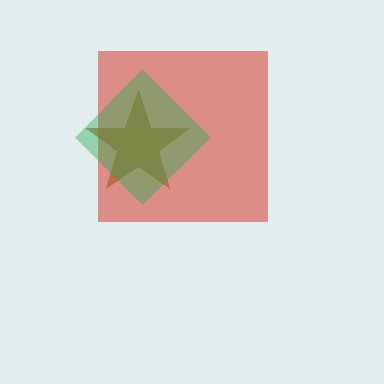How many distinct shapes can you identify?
There are 3 distinct shapes: a red square, a brown star, a green diamond.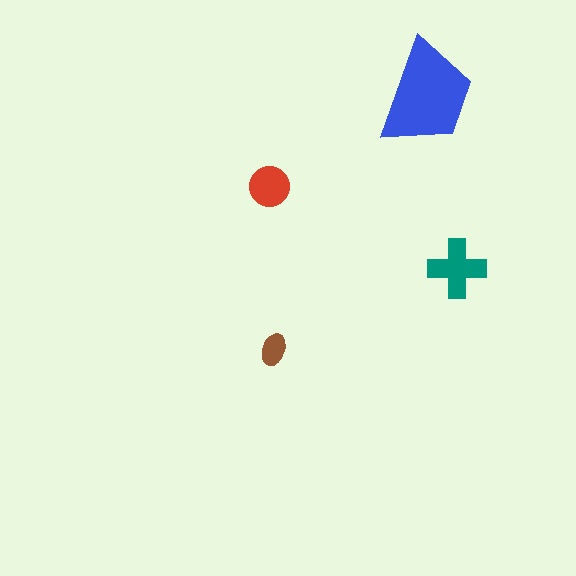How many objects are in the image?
There are 4 objects in the image.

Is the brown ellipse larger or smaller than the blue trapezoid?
Smaller.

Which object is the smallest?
The brown ellipse.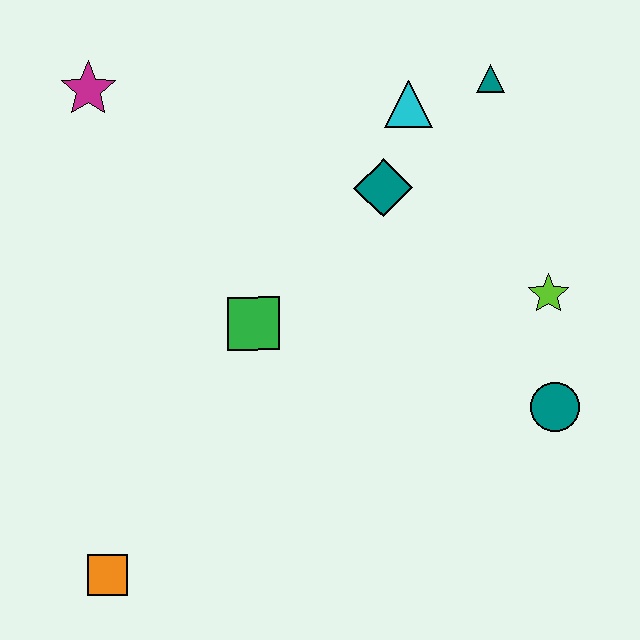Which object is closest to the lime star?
The teal circle is closest to the lime star.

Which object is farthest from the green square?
The teal triangle is farthest from the green square.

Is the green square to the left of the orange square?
No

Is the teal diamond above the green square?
Yes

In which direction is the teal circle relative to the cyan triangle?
The teal circle is below the cyan triangle.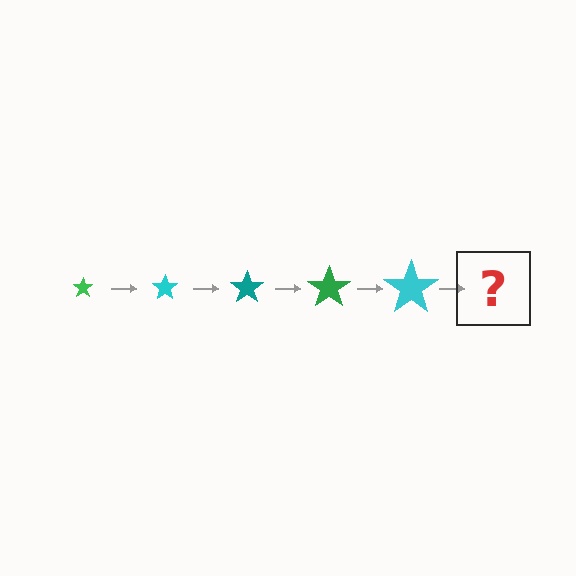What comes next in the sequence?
The next element should be a teal star, larger than the previous one.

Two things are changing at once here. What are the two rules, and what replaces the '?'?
The two rules are that the star grows larger each step and the color cycles through green, cyan, and teal. The '?' should be a teal star, larger than the previous one.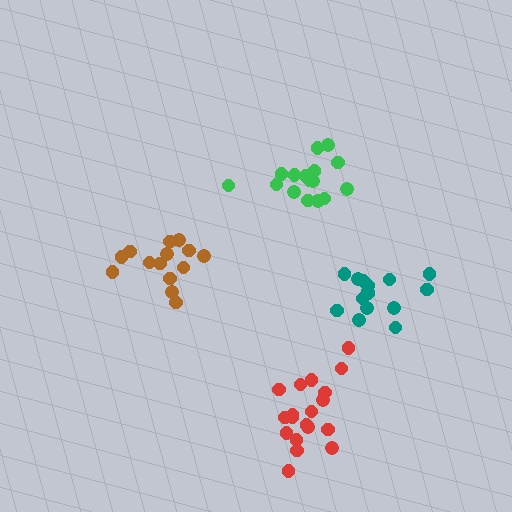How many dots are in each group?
Group 1: 17 dots, Group 2: 15 dots, Group 3: 14 dots, Group 4: 19 dots (65 total).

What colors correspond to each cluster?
The clusters are colored: green, teal, brown, red.